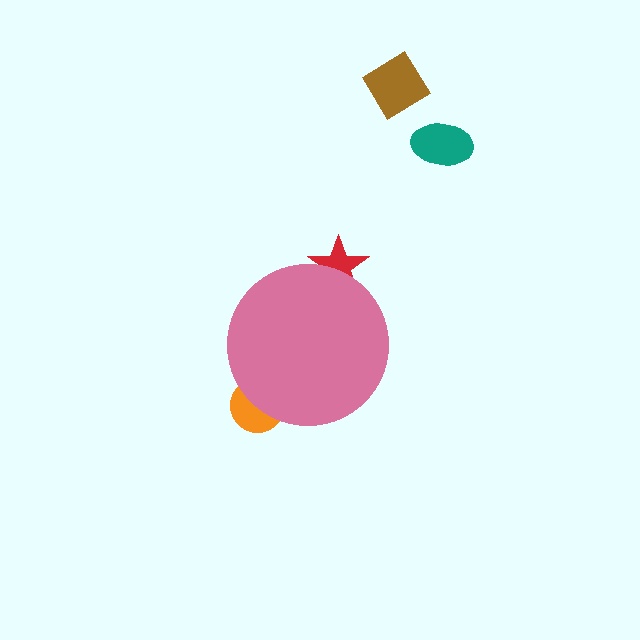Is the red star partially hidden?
Yes, the red star is partially hidden behind the pink circle.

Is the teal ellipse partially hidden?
No, the teal ellipse is fully visible.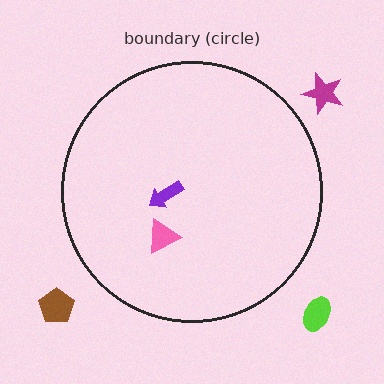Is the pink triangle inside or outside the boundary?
Inside.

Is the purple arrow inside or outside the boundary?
Inside.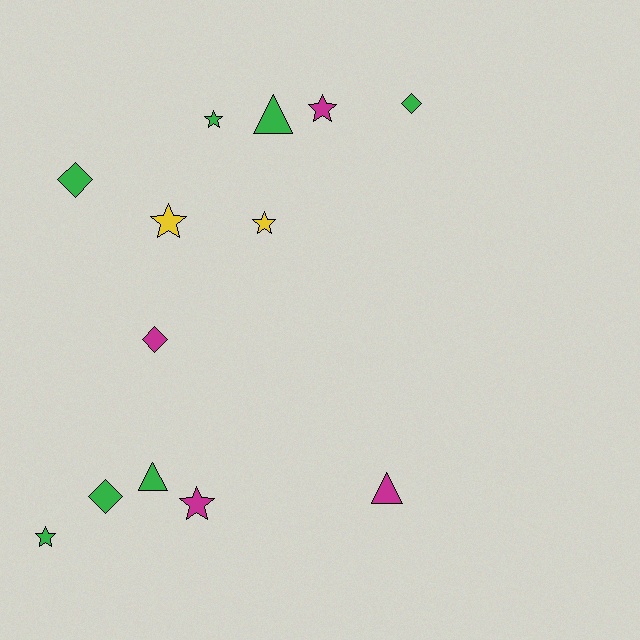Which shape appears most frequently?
Star, with 6 objects.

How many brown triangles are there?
There are no brown triangles.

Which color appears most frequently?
Green, with 7 objects.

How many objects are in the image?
There are 13 objects.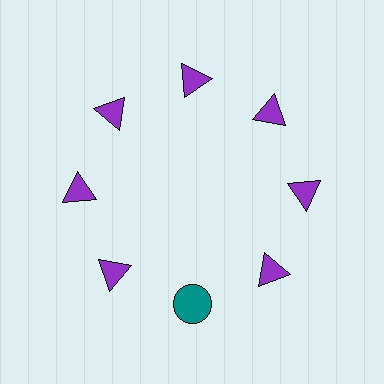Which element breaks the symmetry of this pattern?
The teal circle at roughly the 6 o'clock position breaks the symmetry. All other shapes are purple triangles.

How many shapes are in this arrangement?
There are 8 shapes arranged in a ring pattern.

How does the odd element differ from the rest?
It differs in both color (teal instead of purple) and shape (circle instead of triangle).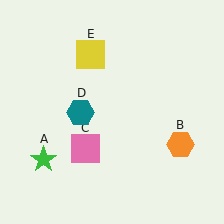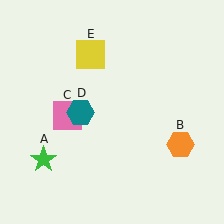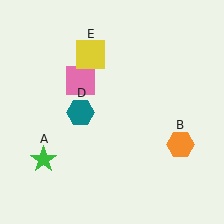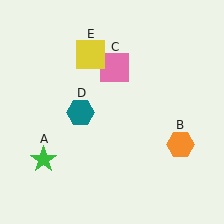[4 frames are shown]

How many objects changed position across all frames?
1 object changed position: pink square (object C).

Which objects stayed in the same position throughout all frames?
Green star (object A) and orange hexagon (object B) and teal hexagon (object D) and yellow square (object E) remained stationary.